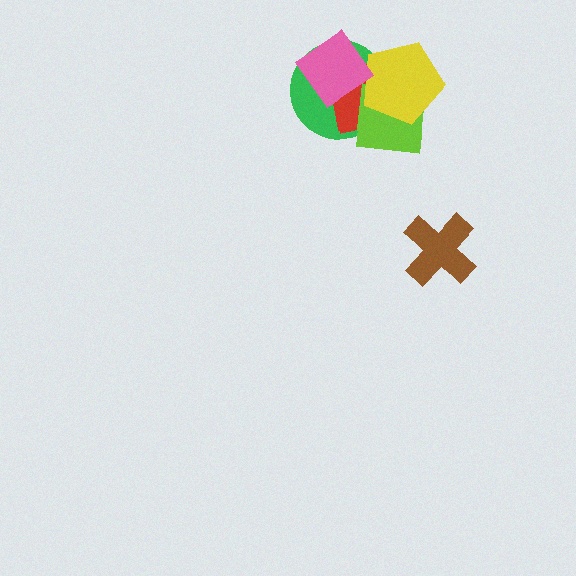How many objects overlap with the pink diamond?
2 objects overlap with the pink diamond.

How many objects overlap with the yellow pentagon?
3 objects overlap with the yellow pentagon.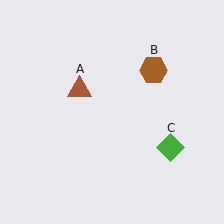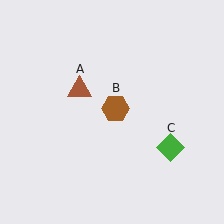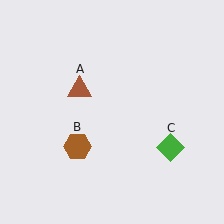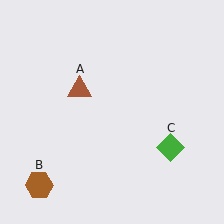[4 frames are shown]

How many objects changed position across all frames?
1 object changed position: brown hexagon (object B).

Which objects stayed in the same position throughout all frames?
Brown triangle (object A) and green diamond (object C) remained stationary.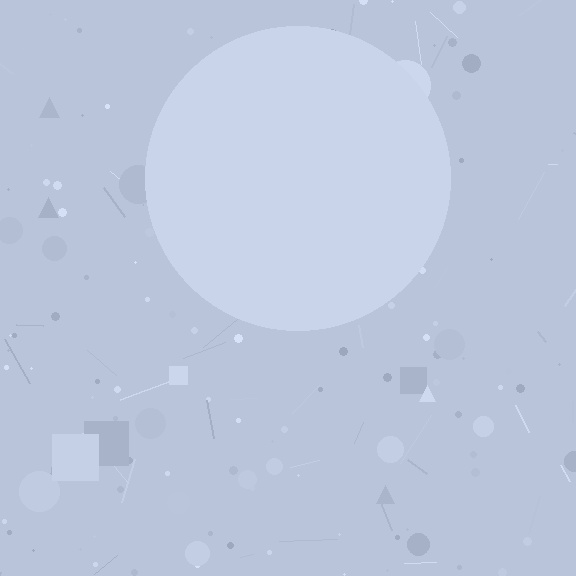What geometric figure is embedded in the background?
A circle is embedded in the background.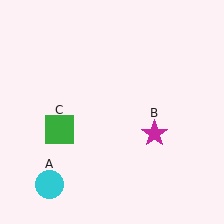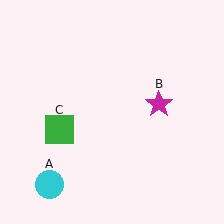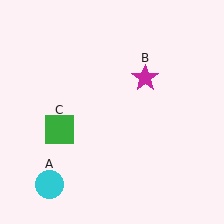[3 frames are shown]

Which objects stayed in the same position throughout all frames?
Cyan circle (object A) and green square (object C) remained stationary.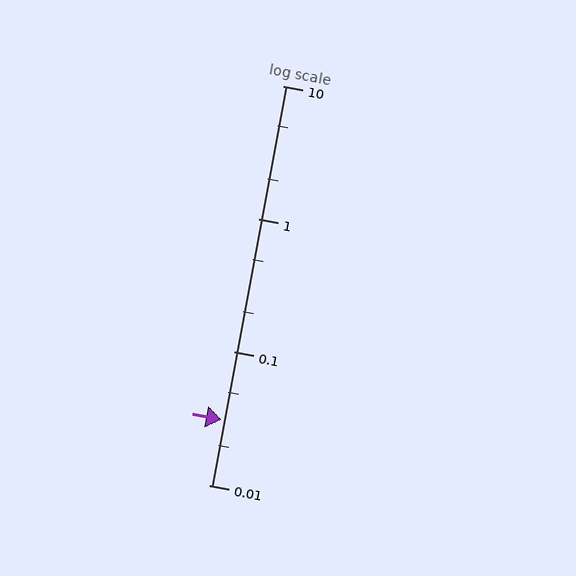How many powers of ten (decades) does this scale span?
The scale spans 3 decades, from 0.01 to 10.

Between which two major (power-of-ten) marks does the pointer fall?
The pointer is between 0.01 and 0.1.